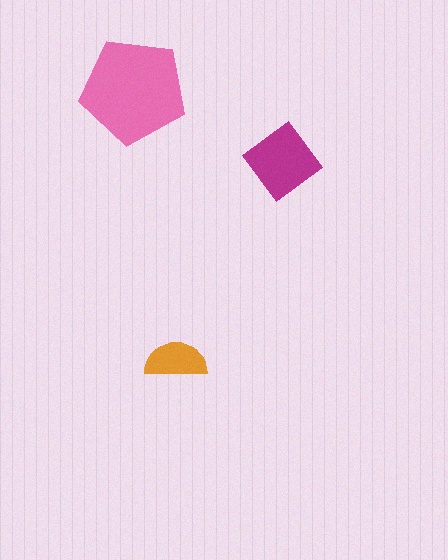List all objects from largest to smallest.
The pink pentagon, the magenta diamond, the orange semicircle.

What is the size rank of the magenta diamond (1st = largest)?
2nd.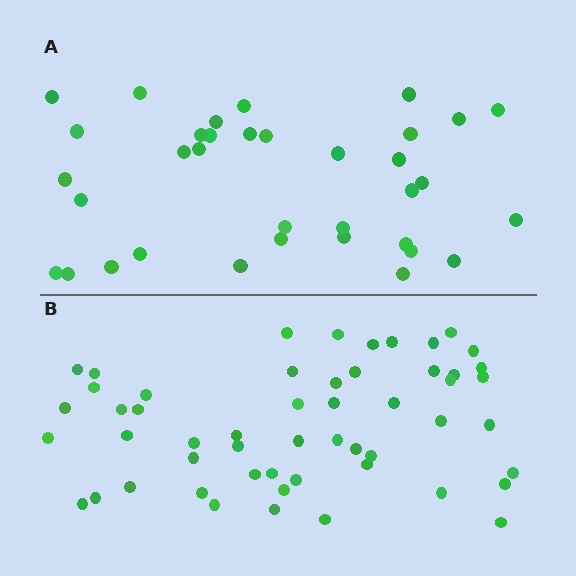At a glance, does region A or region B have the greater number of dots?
Region B (the bottom region) has more dots.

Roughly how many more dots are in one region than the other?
Region B has approximately 20 more dots than region A.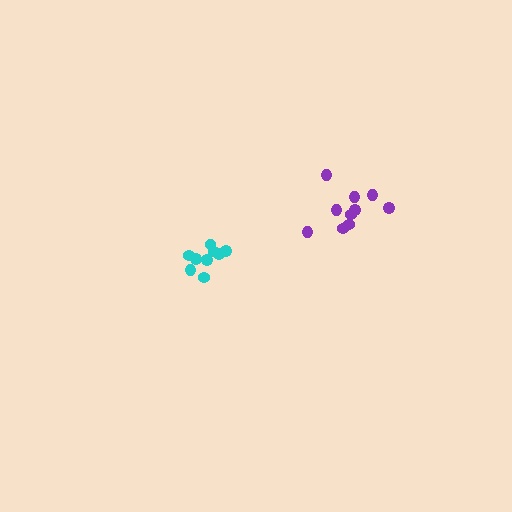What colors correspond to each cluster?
The clusters are colored: purple, cyan.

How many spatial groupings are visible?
There are 2 spatial groupings.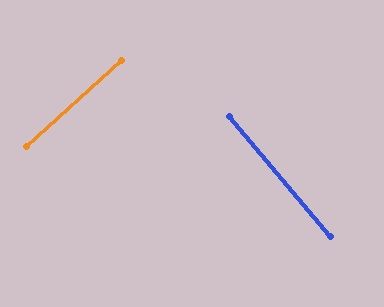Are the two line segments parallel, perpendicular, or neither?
Perpendicular — they meet at approximately 88°.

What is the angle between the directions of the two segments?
Approximately 88 degrees.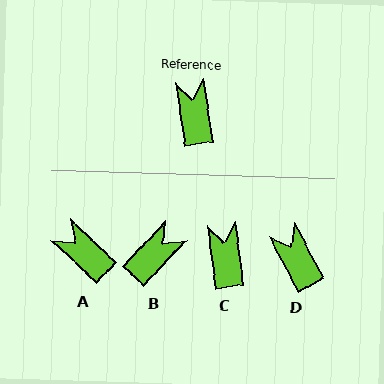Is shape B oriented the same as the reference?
No, it is off by about 51 degrees.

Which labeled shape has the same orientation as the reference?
C.